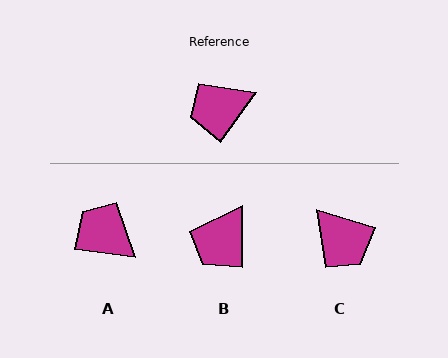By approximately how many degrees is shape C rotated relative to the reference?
Approximately 109 degrees counter-clockwise.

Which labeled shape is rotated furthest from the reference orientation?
C, about 109 degrees away.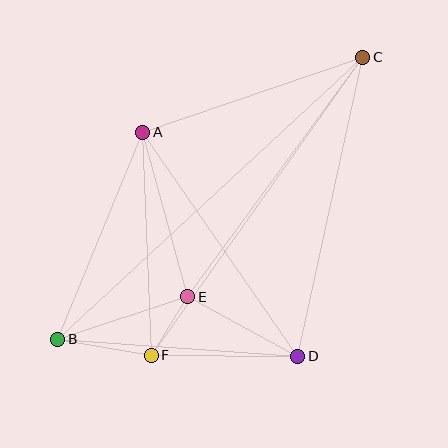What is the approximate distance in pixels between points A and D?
The distance between A and D is approximately 273 pixels.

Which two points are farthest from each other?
Points B and C are farthest from each other.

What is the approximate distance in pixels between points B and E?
The distance between B and E is approximately 137 pixels.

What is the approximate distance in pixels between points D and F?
The distance between D and F is approximately 147 pixels.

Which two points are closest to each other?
Points E and F are closest to each other.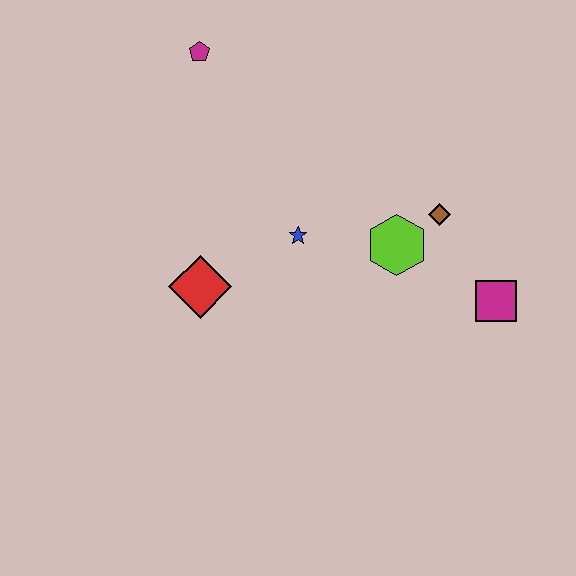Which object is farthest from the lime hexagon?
The magenta pentagon is farthest from the lime hexagon.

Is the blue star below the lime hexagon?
No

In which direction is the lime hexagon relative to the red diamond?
The lime hexagon is to the right of the red diamond.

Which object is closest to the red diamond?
The blue star is closest to the red diamond.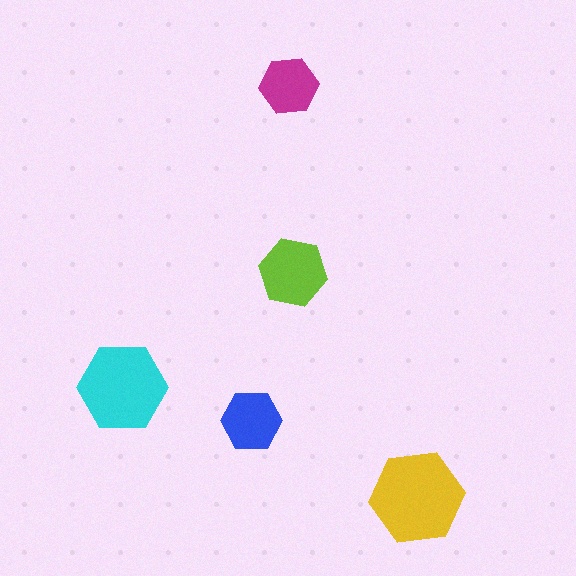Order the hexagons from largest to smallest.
the yellow one, the cyan one, the lime one, the blue one, the magenta one.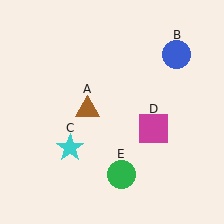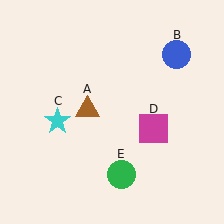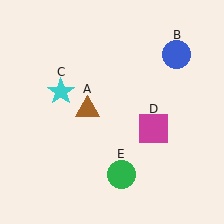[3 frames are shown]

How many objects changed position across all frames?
1 object changed position: cyan star (object C).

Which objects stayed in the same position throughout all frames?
Brown triangle (object A) and blue circle (object B) and magenta square (object D) and green circle (object E) remained stationary.